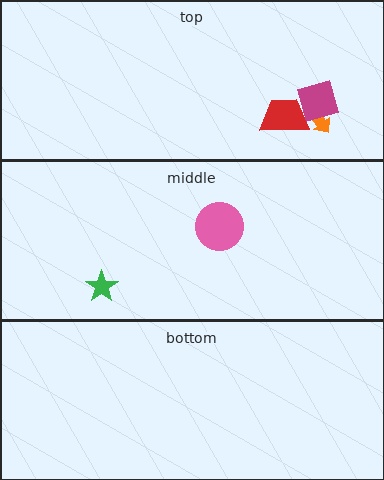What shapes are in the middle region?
The green star, the pink circle.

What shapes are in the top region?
The red trapezoid, the orange arrow, the magenta diamond.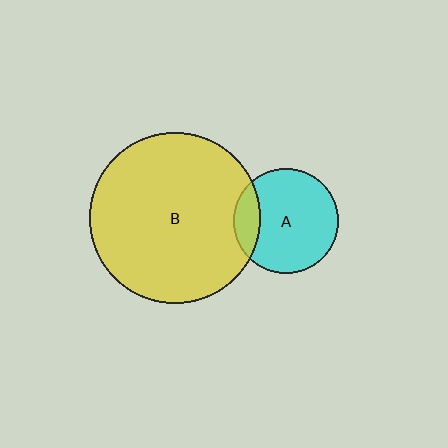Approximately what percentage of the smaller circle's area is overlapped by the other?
Approximately 15%.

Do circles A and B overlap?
Yes.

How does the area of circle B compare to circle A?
Approximately 2.6 times.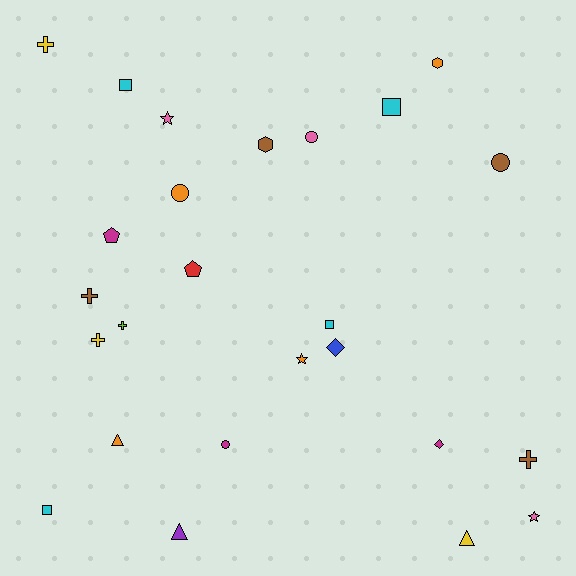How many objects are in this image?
There are 25 objects.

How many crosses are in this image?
There are 5 crosses.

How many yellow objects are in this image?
There are 3 yellow objects.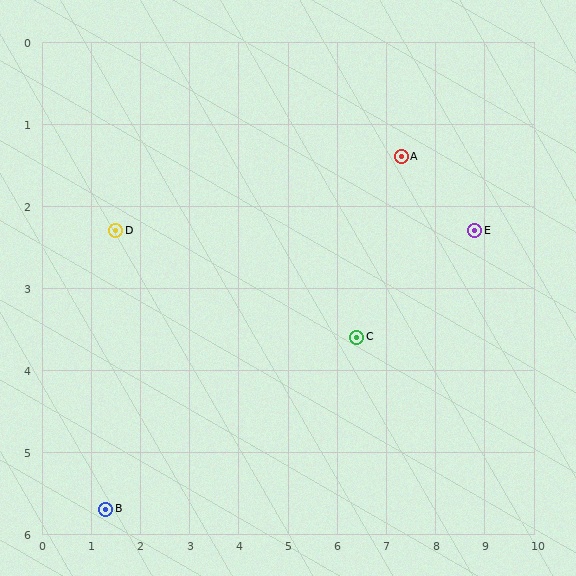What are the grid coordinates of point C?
Point C is at approximately (6.4, 3.6).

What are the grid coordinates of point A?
Point A is at approximately (7.3, 1.4).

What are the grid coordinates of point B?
Point B is at approximately (1.3, 5.7).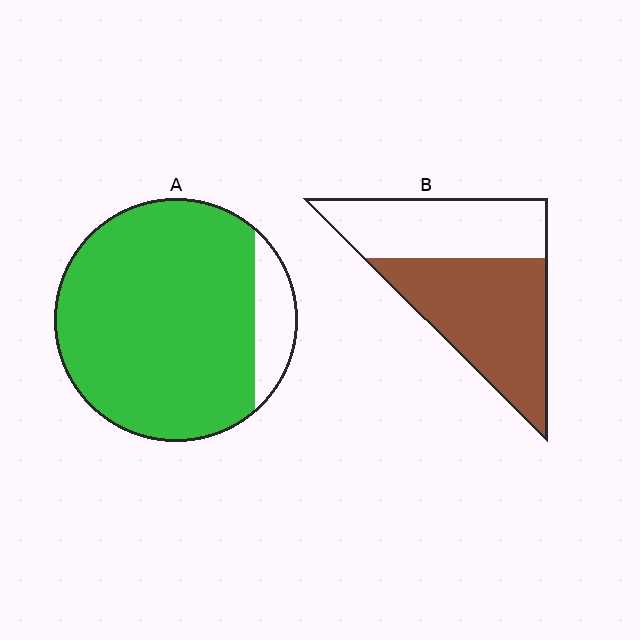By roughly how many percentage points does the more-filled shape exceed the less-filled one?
By roughly 30 percentage points (A over B).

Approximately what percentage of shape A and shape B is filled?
A is approximately 90% and B is approximately 55%.